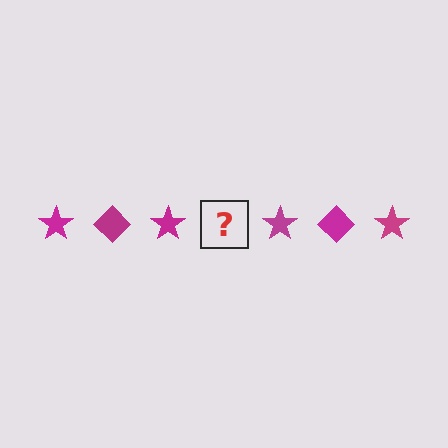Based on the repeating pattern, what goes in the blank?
The blank should be a magenta diamond.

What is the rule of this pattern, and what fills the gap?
The rule is that the pattern cycles through star, diamond shapes in magenta. The gap should be filled with a magenta diamond.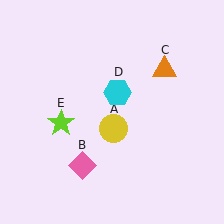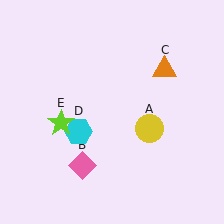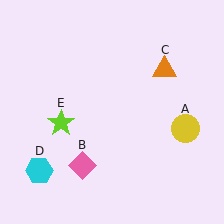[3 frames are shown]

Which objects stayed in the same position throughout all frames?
Pink diamond (object B) and orange triangle (object C) and lime star (object E) remained stationary.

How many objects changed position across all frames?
2 objects changed position: yellow circle (object A), cyan hexagon (object D).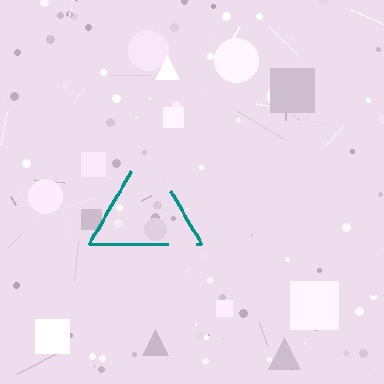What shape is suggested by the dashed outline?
The dashed outline suggests a triangle.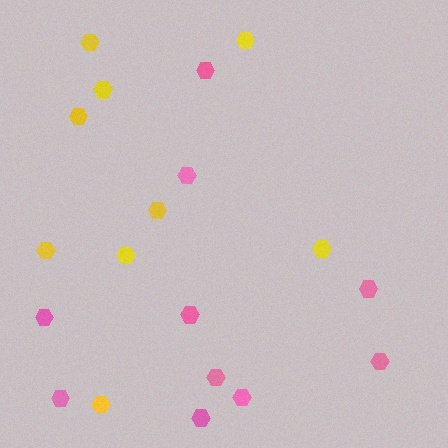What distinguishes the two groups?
There are 2 groups: one group of yellow hexagons (9) and one group of pink hexagons (10).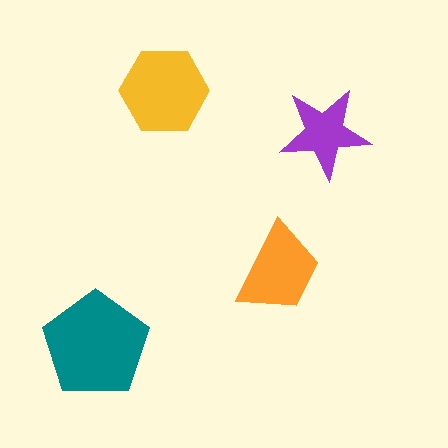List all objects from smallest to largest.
The purple star, the orange trapezoid, the yellow hexagon, the teal pentagon.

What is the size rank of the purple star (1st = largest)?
4th.